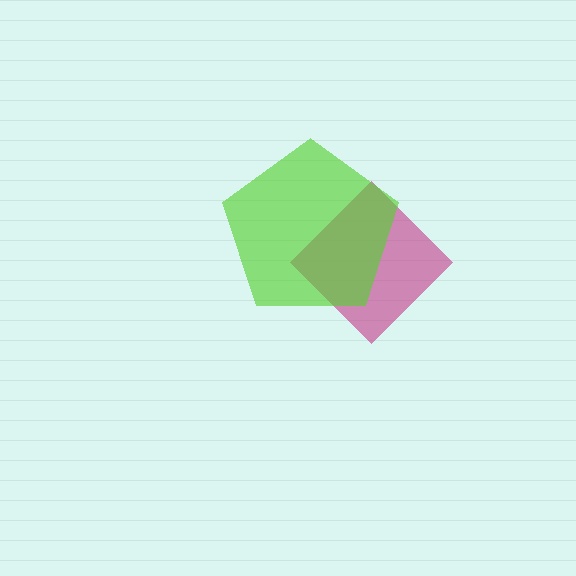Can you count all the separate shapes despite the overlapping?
Yes, there are 2 separate shapes.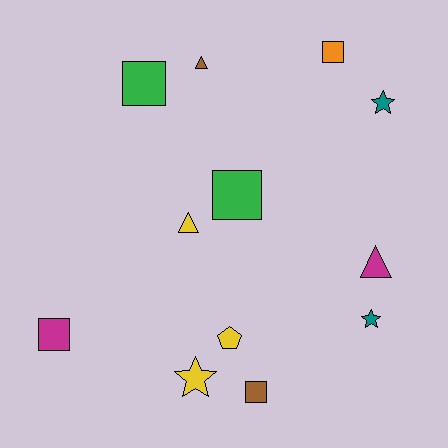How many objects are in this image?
There are 12 objects.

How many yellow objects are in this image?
There are 3 yellow objects.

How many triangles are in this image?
There are 3 triangles.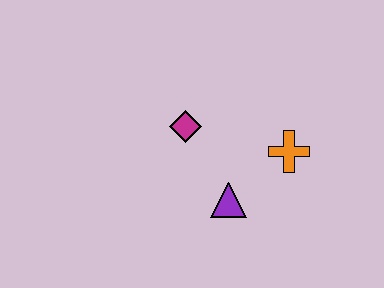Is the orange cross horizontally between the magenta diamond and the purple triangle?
No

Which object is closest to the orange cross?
The purple triangle is closest to the orange cross.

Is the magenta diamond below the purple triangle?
No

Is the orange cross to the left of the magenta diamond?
No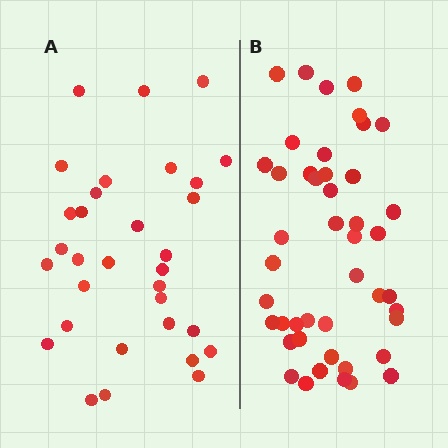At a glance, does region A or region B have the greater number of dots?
Region B (the right region) has more dots.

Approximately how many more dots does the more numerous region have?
Region B has approximately 15 more dots than region A.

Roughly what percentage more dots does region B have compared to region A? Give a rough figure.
About 40% more.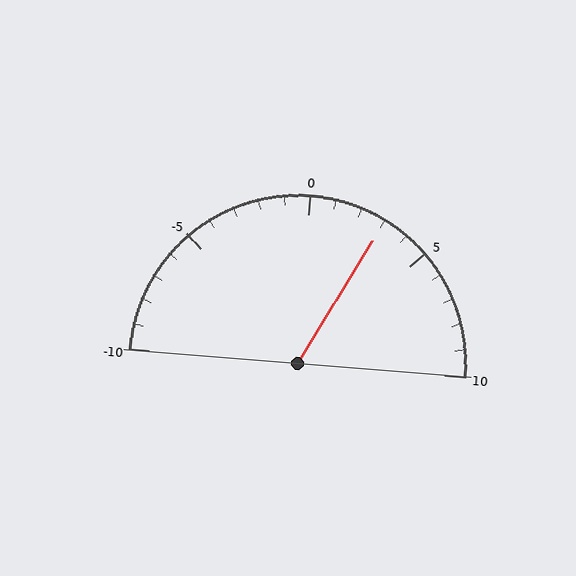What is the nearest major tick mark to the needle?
The nearest major tick mark is 5.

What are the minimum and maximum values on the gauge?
The gauge ranges from -10 to 10.